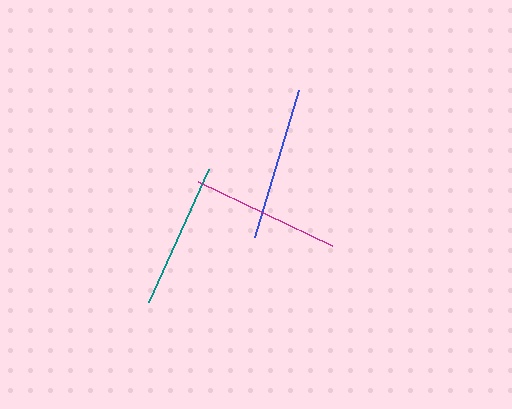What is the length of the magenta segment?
The magenta segment is approximately 149 pixels long.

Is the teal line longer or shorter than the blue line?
The blue line is longer than the teal line.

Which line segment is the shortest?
The teal line is the shortest at approximately 145 pixels.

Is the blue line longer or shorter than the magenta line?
The blue line is longer than the magenta line.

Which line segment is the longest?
The blue line is the longest at approximately 153 pixels.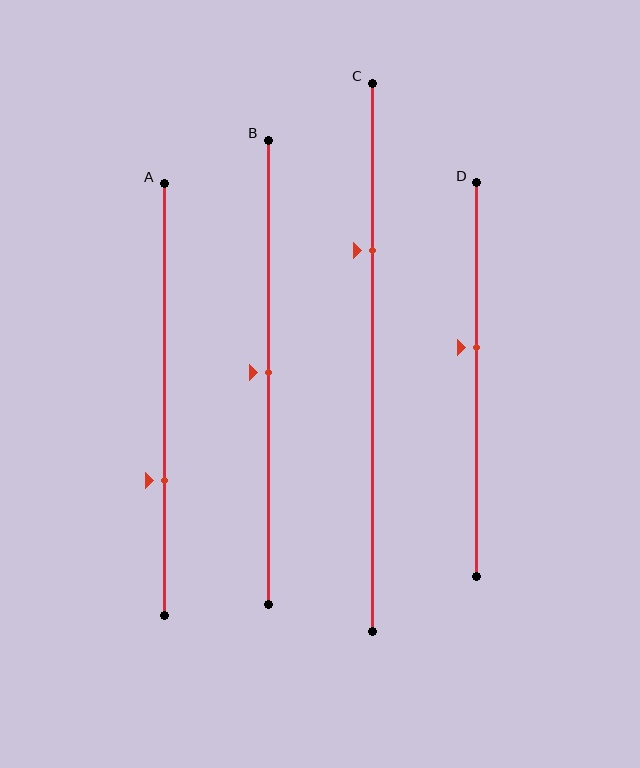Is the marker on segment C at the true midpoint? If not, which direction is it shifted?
No, the marker on segment C is shifted upward by about 19% of the segment length.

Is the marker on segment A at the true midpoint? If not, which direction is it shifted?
No, the marker on segment A is shifted downward by about 19% of the segment length.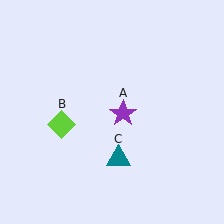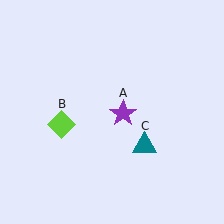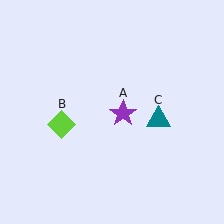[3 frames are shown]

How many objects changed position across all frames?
1 object changed position: teal triangle (object C).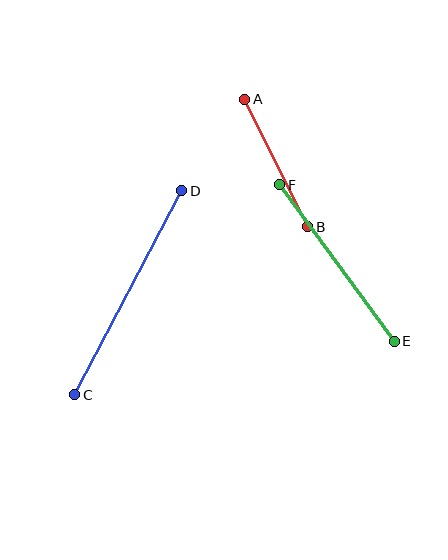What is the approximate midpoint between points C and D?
The midpoint is at approximately (128, 293) pixels.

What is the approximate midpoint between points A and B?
The midpoint is at approximately (276, 163) pixels.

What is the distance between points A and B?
The distance is approximately 142 pixels.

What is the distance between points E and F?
The distance is approximately 194 pixels.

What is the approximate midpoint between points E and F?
The midpoint is at approximately (337, 263) pixels.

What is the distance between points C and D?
The distance is approximately 230 pixels.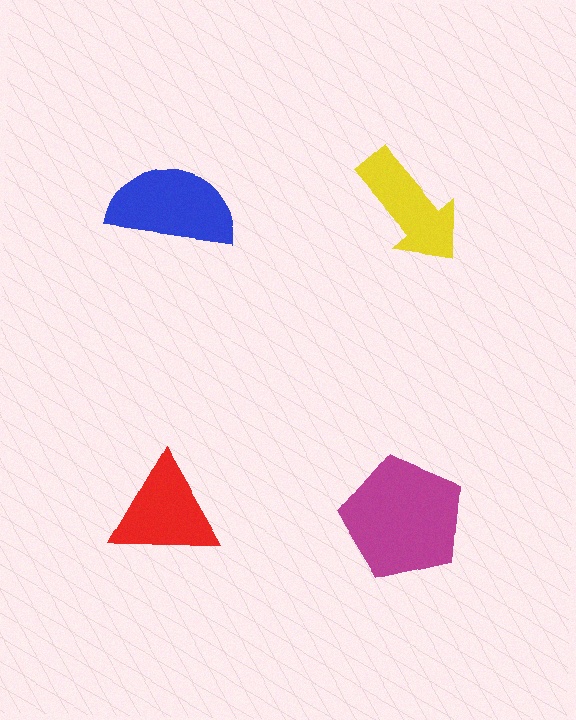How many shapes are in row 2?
2 shapes.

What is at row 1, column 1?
A blue semicircle.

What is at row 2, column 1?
A red triangle.